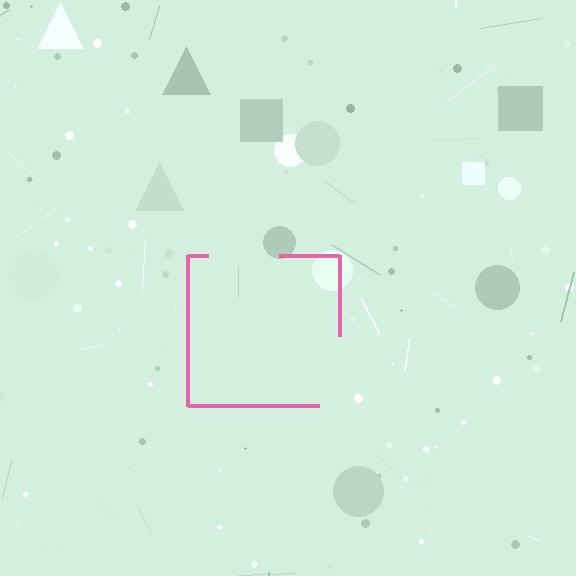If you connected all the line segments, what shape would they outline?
They would outline a square.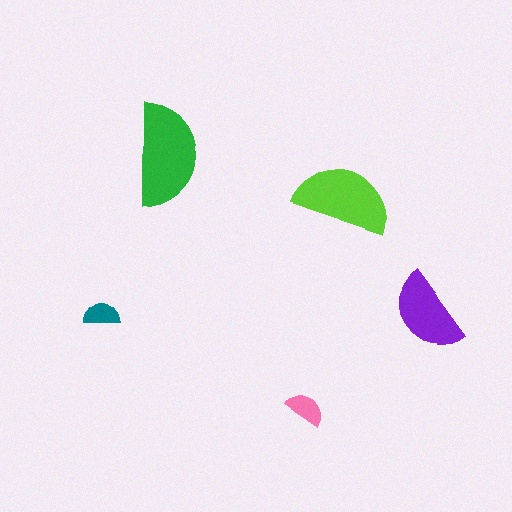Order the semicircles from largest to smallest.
the green one, the lime one, the purple one, the pink one, the teal one.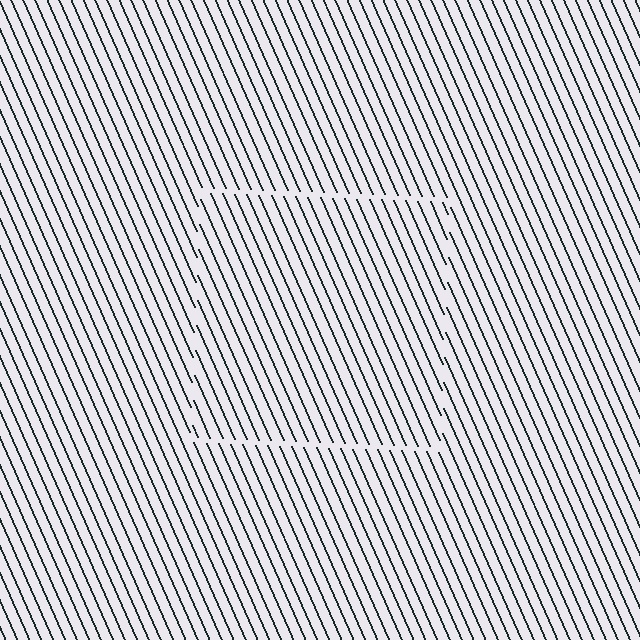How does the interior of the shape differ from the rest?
The interior of the shape contains the same grating, shifted by half a period — the contour is defined by the phase discontinuity where line-ends from the inner and outer gratings abut.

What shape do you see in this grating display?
An illusory square. The interior of the shape contains the same grating, shifted by half a period — the contour is defined by the phase discontinuity where line-ends from the inner and outer gratings abut.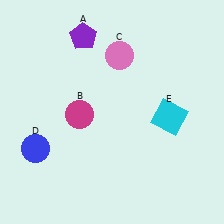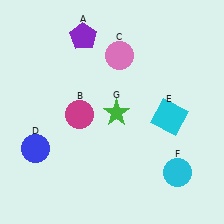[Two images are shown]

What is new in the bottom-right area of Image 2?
A green star (G) was added in the bottom-right area of Image 2.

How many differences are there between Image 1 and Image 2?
There are 2 differences between the two images.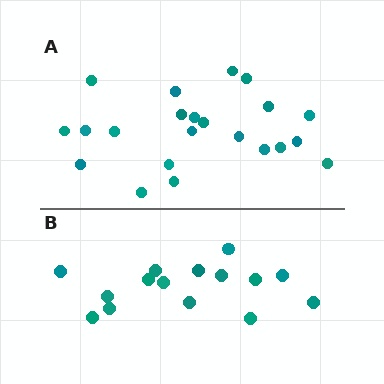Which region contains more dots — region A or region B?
Region A (the top region) has more dots.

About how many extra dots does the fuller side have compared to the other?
Region A has roughly 8 or so more dots than region B.